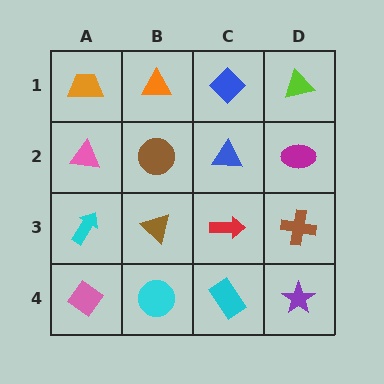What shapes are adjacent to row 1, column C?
A blue triangle (row 2, column C), an orange triangle (row 1, column B), a lime triangle (row 1, column D).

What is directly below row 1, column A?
A pink triangle.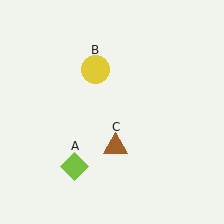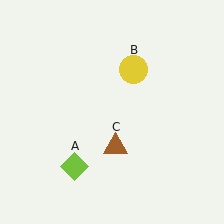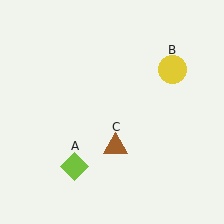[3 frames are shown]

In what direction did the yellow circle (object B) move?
The yellow circle (object B) moved right.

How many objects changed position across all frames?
1 object changed position: yellow circle (object B).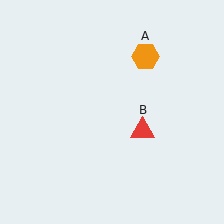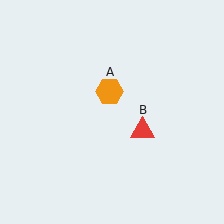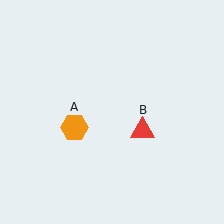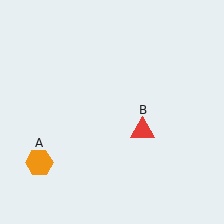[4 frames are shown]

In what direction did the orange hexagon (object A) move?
The orange hexagon (object A) moved down and to the left.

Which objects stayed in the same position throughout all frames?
Red triangle (object B) remained stationary.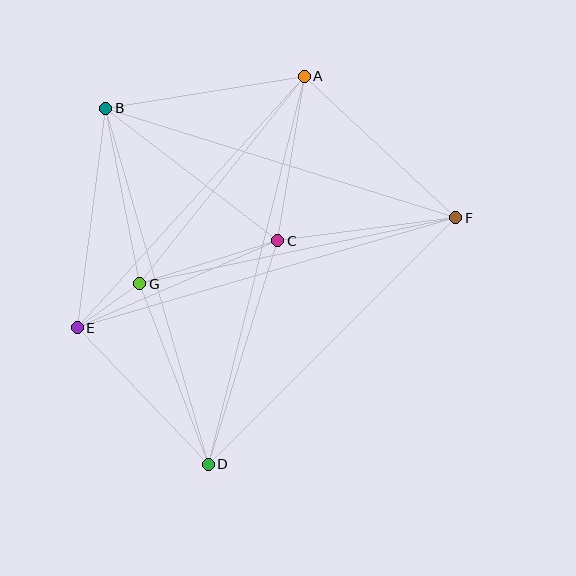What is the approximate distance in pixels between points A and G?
The distance between A and G is approximately 265 pixels.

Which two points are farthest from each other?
Points A and D are farthest from each other.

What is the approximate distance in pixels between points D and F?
The distance between D and F is approximately 349 pixels.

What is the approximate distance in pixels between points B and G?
The distance between B and G is approximately 179 pixels.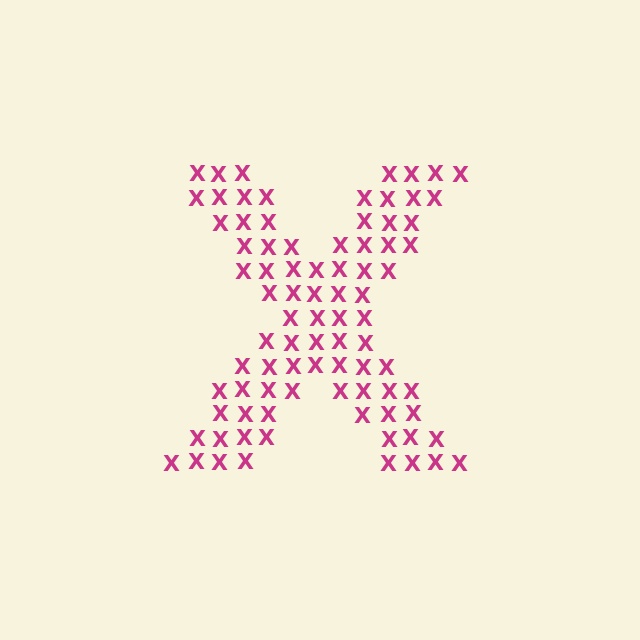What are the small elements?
The small elements are letter X's.